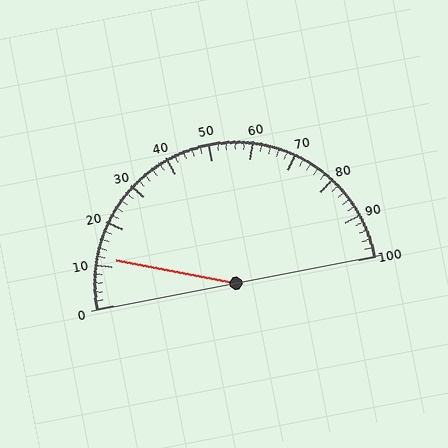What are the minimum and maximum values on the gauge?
The gauge ranges from 0 to 100.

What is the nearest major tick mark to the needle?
The nearest major tick mark is 10.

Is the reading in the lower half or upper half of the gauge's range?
The reading is in the lower half of the range (0 to 100).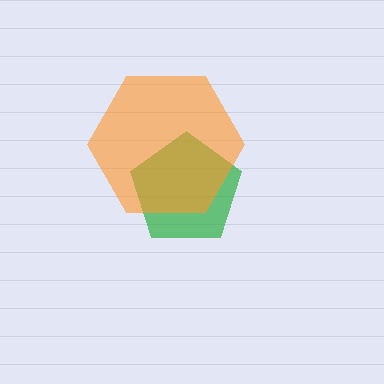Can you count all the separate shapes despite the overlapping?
Yes, there are 2 separate shapes.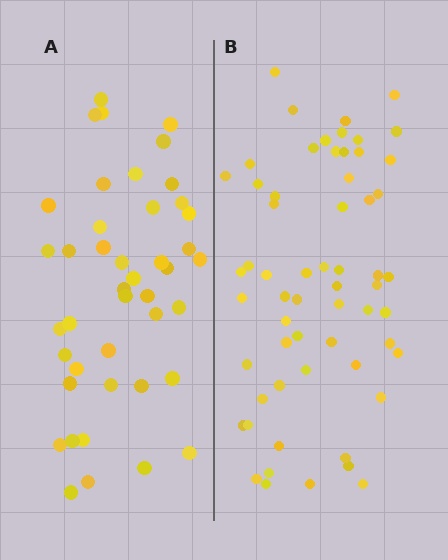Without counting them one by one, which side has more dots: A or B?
Region B (the right region) has more dots.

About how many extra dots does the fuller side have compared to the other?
Region B has approximately 15 more dots than region A.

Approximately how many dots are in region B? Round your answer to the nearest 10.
About 60 dots.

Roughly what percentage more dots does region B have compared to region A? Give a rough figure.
About 40% more.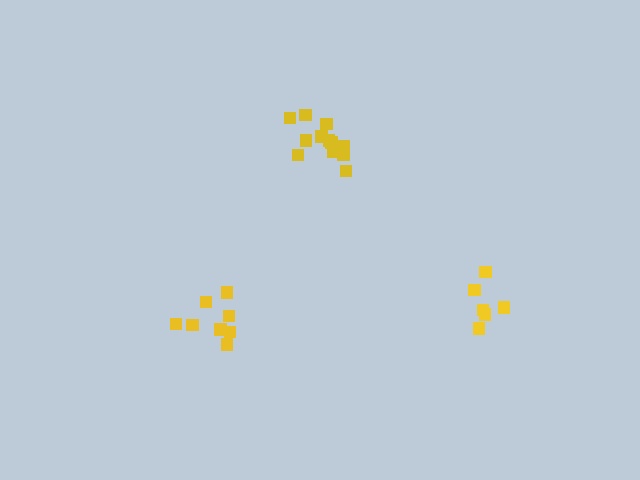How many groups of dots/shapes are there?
There are 3 groups.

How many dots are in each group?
Group 1: 12 dots, Group 2: 8 dots, Group 3: 6 dots (26 total).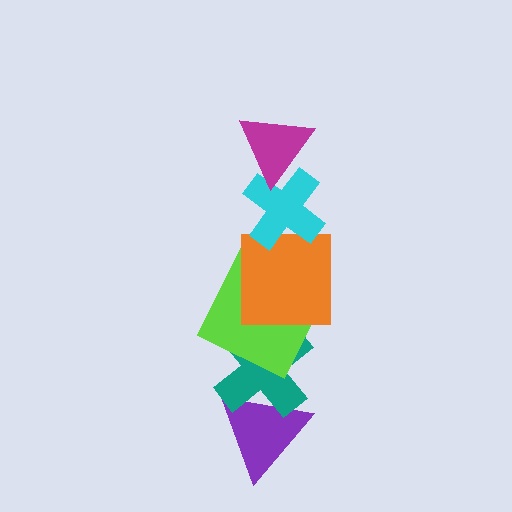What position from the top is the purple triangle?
The purple triangle is 6th from the top.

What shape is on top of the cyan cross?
The magenta triangle is on top of the cyan cross.